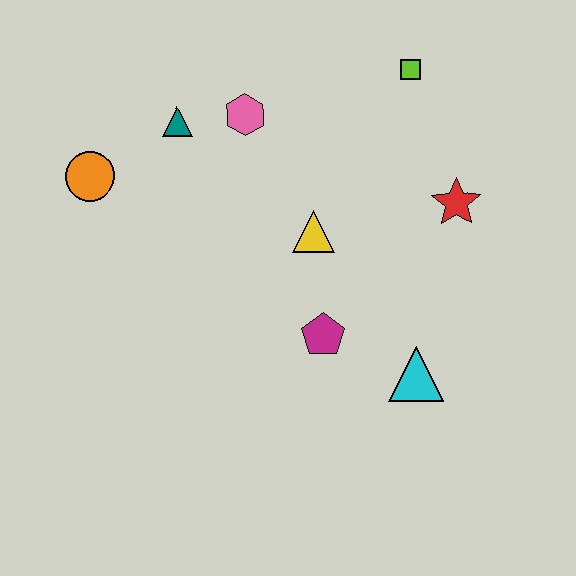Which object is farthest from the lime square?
The orange circle is farthest from the lime square.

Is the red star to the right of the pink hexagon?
Yes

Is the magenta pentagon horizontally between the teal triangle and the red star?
Yes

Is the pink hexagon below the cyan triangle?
No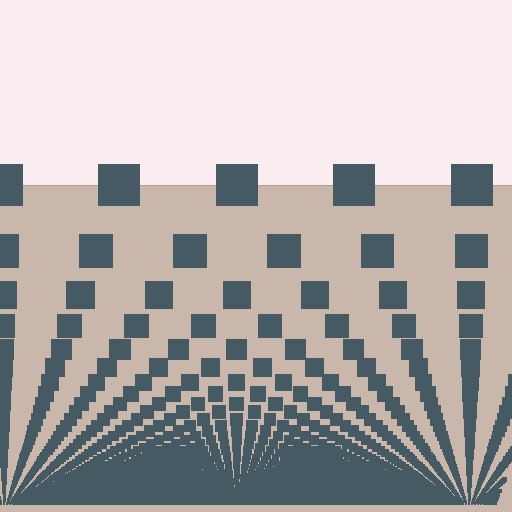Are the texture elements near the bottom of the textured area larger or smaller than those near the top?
Smaller. The gradient is inverted — elements near the bottom are smaller and denser.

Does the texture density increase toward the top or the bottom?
Density increases toward the bottom.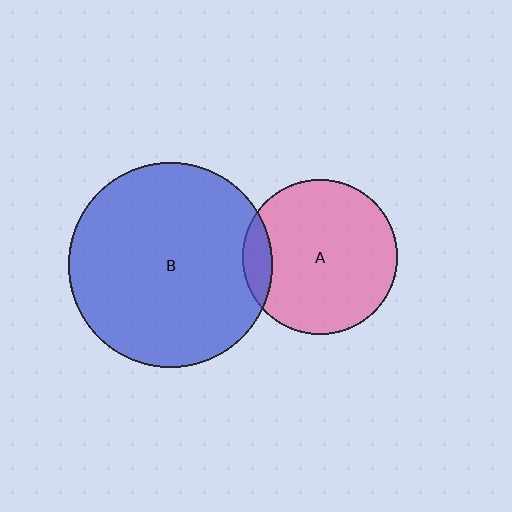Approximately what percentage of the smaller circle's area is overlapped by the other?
Approximately 10%.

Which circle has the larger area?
Circle B (blue).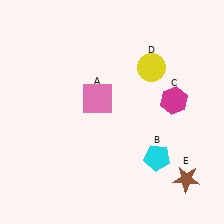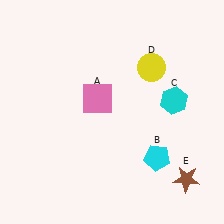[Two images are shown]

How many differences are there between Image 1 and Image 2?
There is 1 difference between the two images.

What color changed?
The hexagon (C) changed from magenta in Image 1 to cyan in Image 2.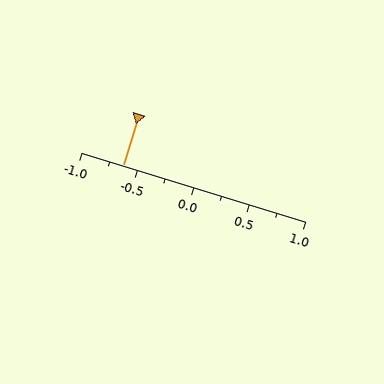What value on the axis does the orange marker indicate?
The marker indicates approximately -0.62.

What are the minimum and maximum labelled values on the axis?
The axis runs from -1.0 to 1.0.